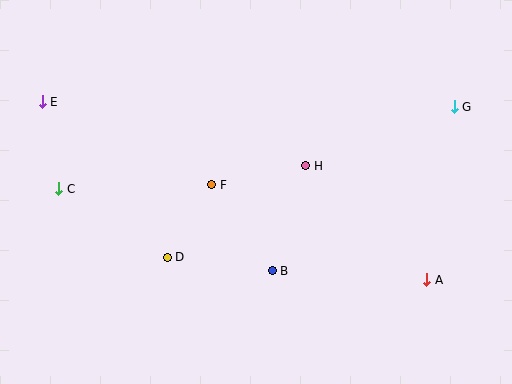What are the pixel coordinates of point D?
Point D is at (167, 257).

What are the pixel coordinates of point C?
Point C is at (59, 189).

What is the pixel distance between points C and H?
The distance between C and H is 248 pixels.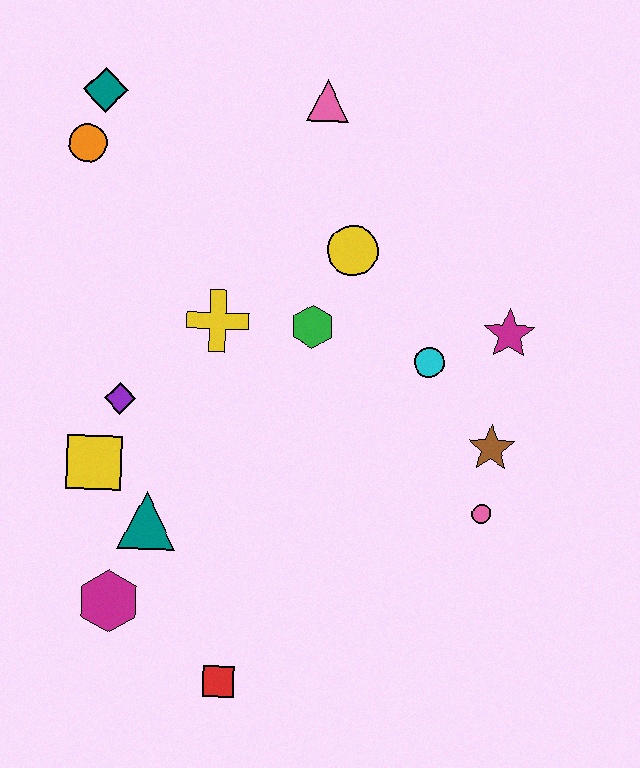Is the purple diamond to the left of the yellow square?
No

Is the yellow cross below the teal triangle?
No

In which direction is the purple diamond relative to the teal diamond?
The purple diamond is below the teal diamond.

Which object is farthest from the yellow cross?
The red square is farthest from the yellow cross.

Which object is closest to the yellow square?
The purple diamond is closest to the yellow square.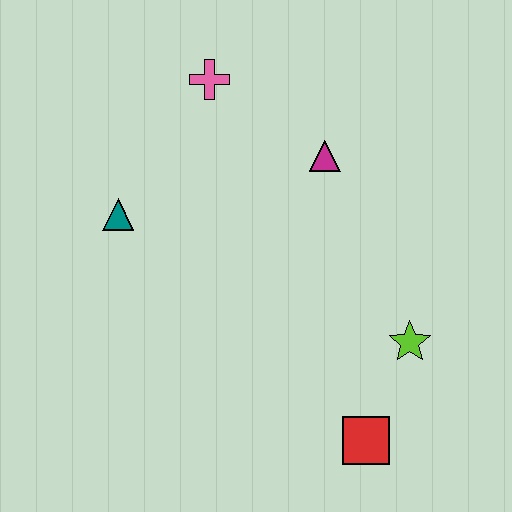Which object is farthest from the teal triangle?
The red square is farthest from the teal triangle.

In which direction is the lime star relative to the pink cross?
The lime star is below the pink cross.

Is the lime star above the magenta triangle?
No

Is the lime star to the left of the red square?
No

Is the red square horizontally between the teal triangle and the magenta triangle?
No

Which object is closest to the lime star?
The red square is closest to the lime star.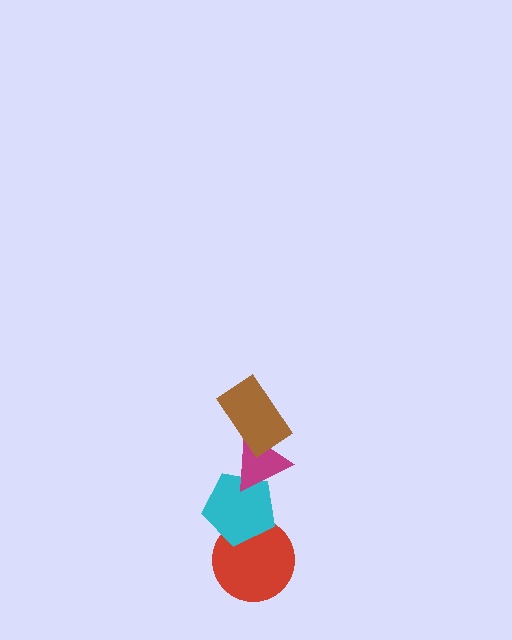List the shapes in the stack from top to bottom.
From top to bottom: the brown rectangle, the magenta triangle, the cyan pentagon, the red circle.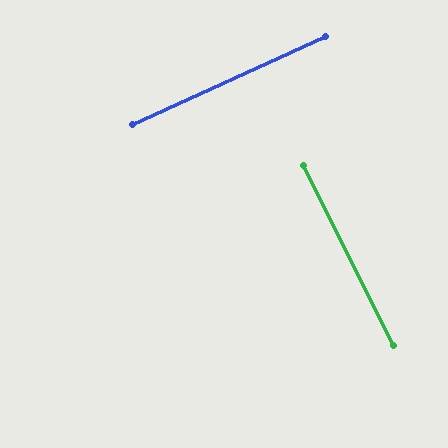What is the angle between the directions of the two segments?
Approximately 88 degrees.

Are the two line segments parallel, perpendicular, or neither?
Perpendicular — they meet at approximately 88°.